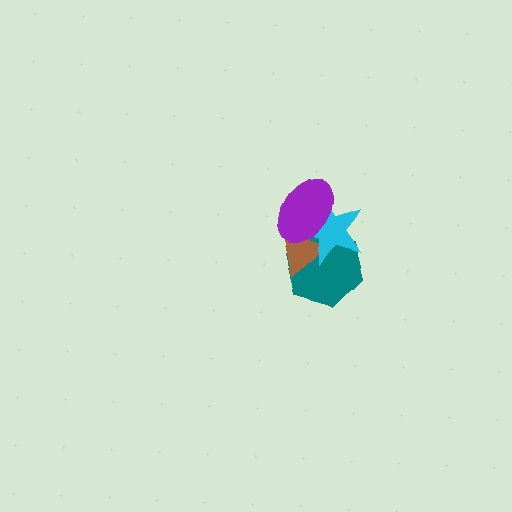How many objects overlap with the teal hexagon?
3 objects overlap with the teal hexagon.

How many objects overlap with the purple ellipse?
3 objects overlap with the purple ellipse.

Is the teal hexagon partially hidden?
Yes, it is partially covered by another shape.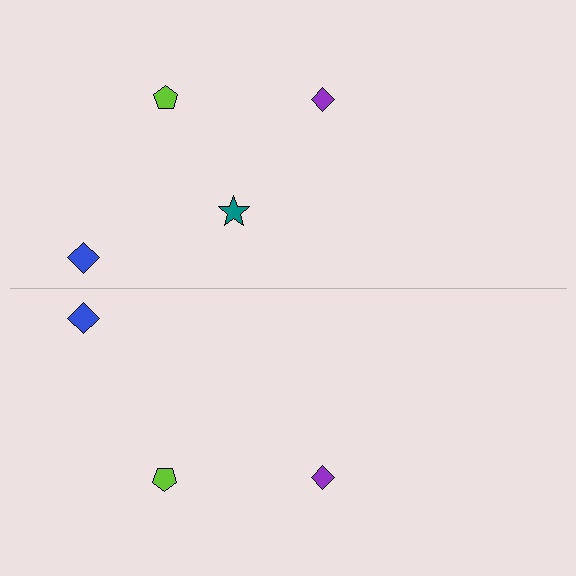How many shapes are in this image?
There are 7 shapes in this image.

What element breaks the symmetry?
A teal star is missing from the bottom side.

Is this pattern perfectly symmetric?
No, the pattern is not perfectly symmetric. A teal star is missing from the bottom side.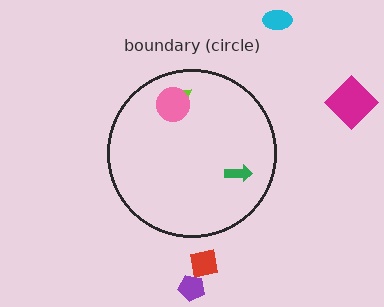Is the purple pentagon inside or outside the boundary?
Outside.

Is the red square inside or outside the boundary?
Outside.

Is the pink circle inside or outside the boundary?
Inside.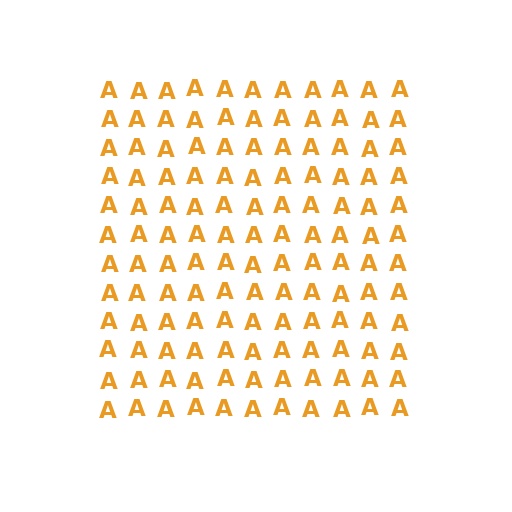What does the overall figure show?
The overall figure shows a square.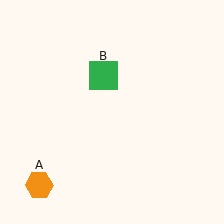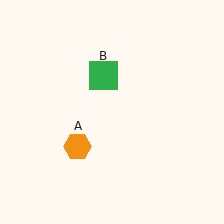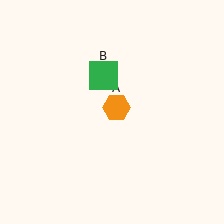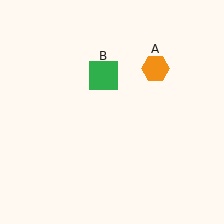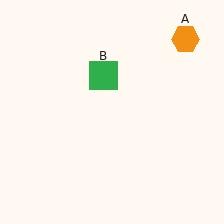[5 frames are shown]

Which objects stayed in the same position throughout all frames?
Green square (object B) remained stationary.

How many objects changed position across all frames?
1 object changed position: orange hexagon (object A).